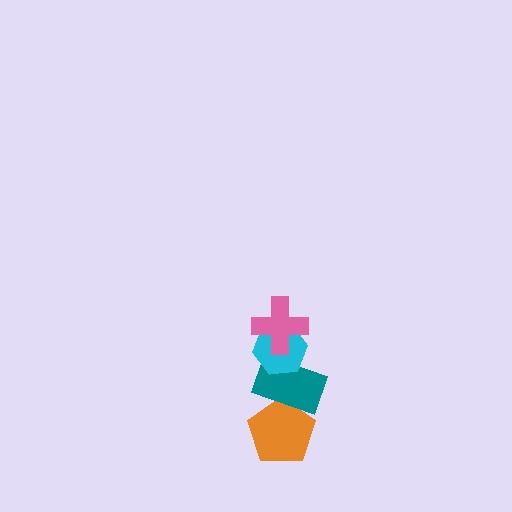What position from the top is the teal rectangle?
The teal rectangle is 3rd from the top.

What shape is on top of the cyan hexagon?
The pink cross is on top of the cyan hexagon.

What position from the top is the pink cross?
The pink cross is 1st from the top.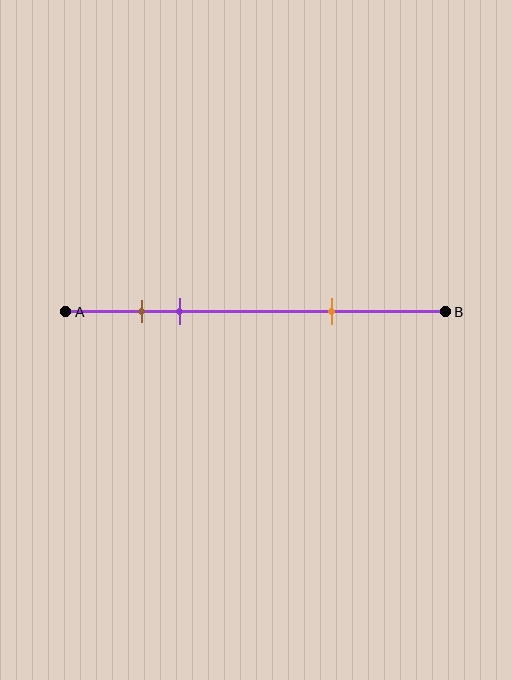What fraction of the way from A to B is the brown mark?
The brown mark is approximately 20% (0.2) of the way from A to B.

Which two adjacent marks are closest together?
The brown and purple marks are the closest adjacent pair.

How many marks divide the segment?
There are 3 marks dividing the segment.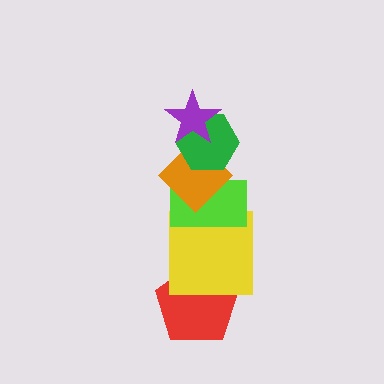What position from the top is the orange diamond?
The orange diamond is 3rd from the top.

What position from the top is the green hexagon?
The green hexagon is 2nd from the top.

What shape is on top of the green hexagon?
The purple star is on top of the green hexagon.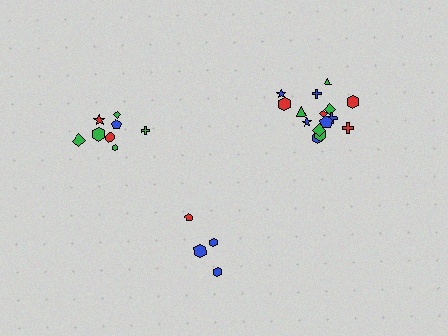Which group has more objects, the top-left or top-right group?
The top-right group.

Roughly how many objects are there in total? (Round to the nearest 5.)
Roughly 25 objects in total.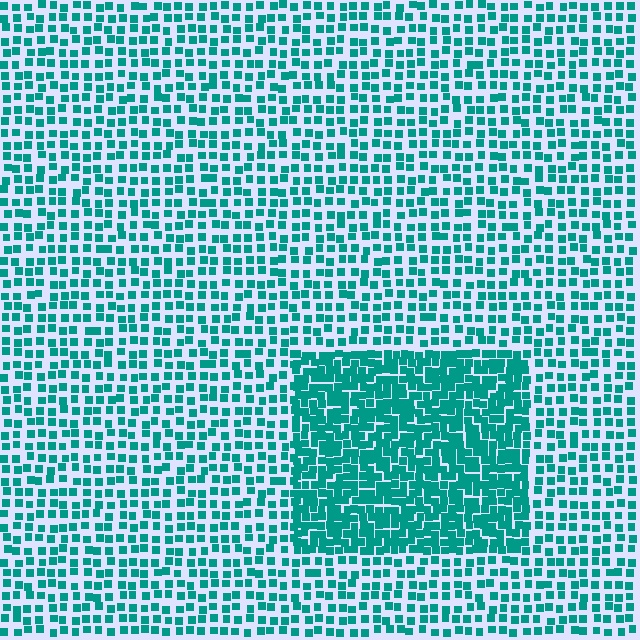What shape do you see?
I see a rectangle.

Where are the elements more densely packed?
The elements are more densely packed inside the rectangle boundary.